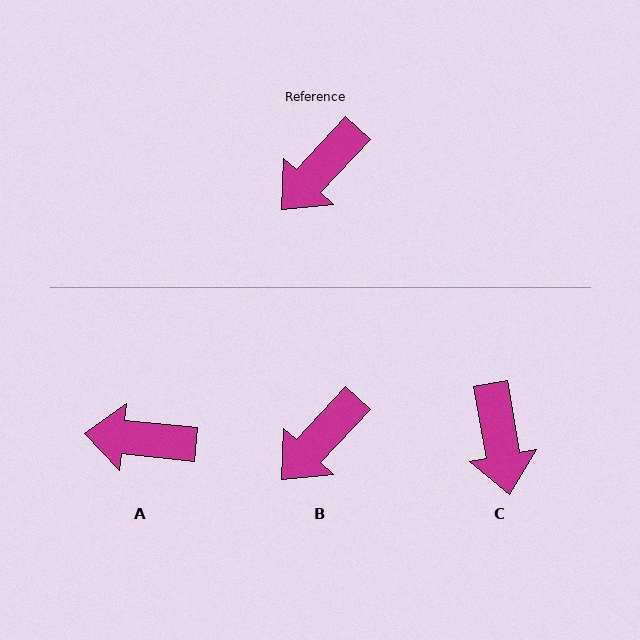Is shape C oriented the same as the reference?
No, it is off by about 52 degrees.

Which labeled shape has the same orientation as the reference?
B.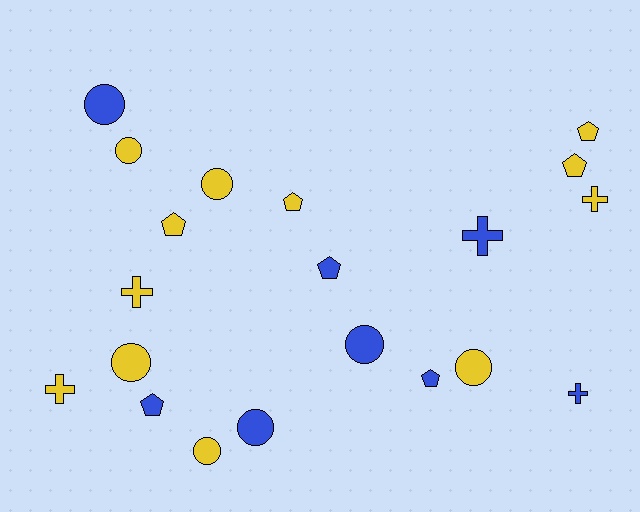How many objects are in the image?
There are 20 objects.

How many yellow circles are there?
There are 5 yellow circles.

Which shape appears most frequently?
Circle, with 8 objects.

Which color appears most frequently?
Yellow, with 12 objects.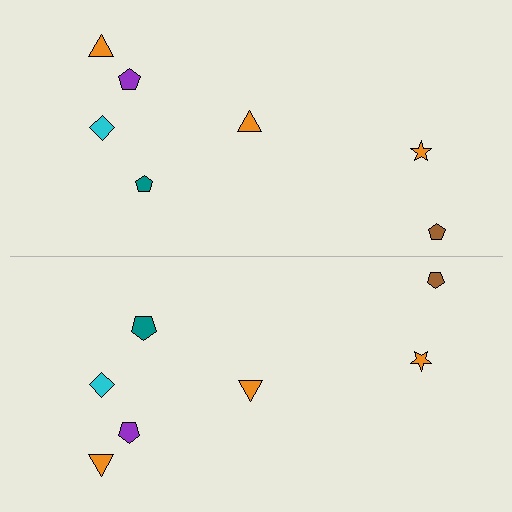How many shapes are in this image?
There are 14 shapes in this image.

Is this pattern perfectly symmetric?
No, the pattern is not perfectly symmetric. The teal pentagon on the bottom side has a different size than its mirror counterpart.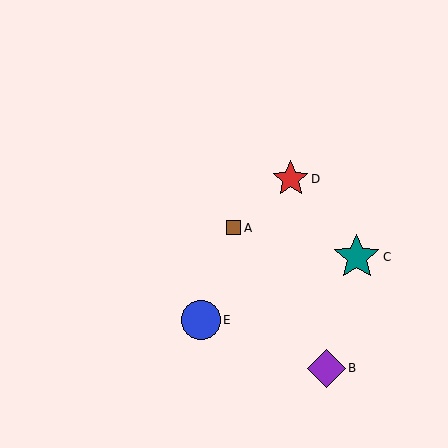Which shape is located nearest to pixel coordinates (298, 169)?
The red star (labeled D) at (291, 179) is nearest to that location.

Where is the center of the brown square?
The center of the brown square is at (234, 228).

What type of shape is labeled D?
Shape D is a red star.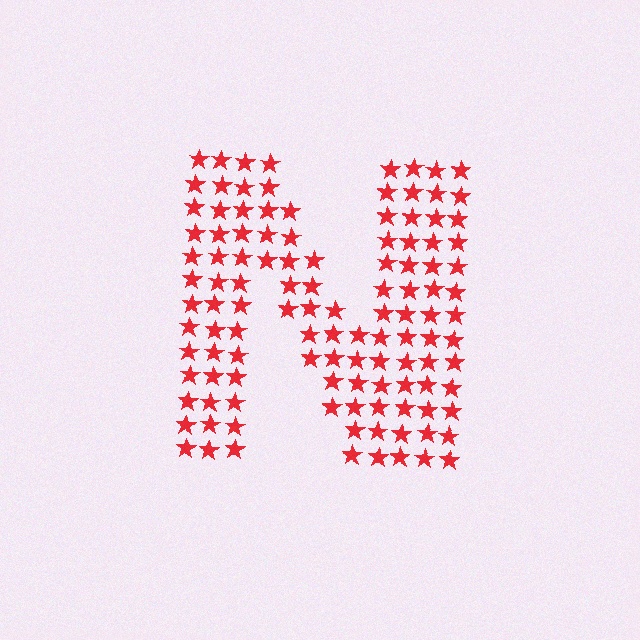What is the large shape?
The large shape is the letter N.